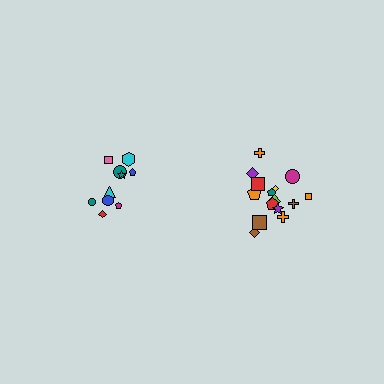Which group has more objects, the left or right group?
The right group.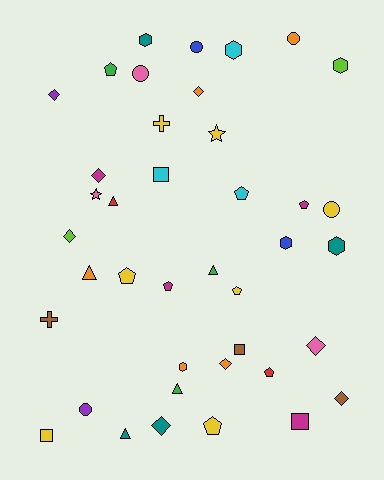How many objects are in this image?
There are 40 objects.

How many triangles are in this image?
There are 5 triangles.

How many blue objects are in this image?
There are 2 blue objects.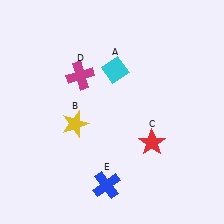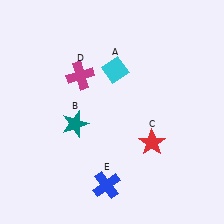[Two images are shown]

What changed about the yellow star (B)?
In Image 1, B is yellow. In Image 2, it changed to teal.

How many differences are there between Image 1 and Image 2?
There is 1 difference between the two images.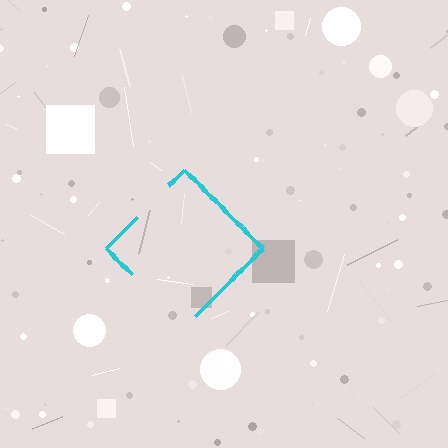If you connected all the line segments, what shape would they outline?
They would outline a diamond.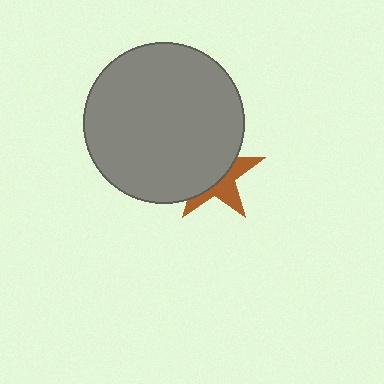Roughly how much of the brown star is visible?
A small part of it is visible (roughly 41%).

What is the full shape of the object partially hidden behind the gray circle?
The partially hidden object is a brown star.